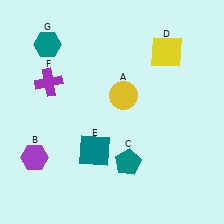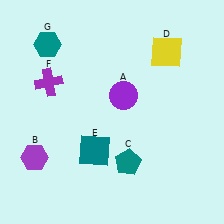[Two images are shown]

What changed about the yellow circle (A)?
In Image 1, A is yellow. In Image 2, it changed to purple.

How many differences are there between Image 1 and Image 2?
There is 1 difference between the two images.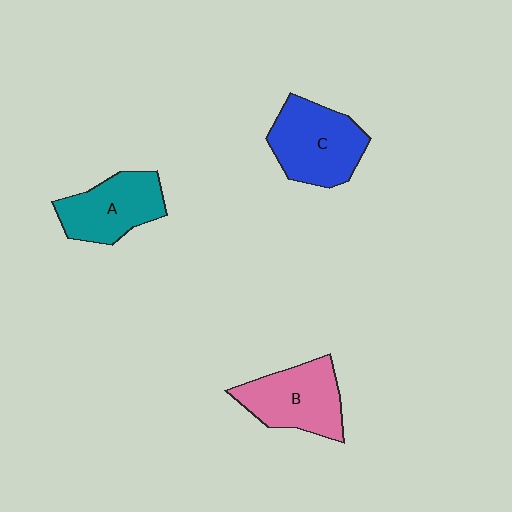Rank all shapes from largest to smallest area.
From largest to smallest: C (blue), B (pink), A (teal).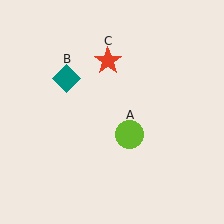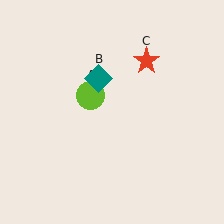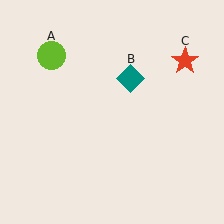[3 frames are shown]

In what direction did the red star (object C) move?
The red star (object C) moved right.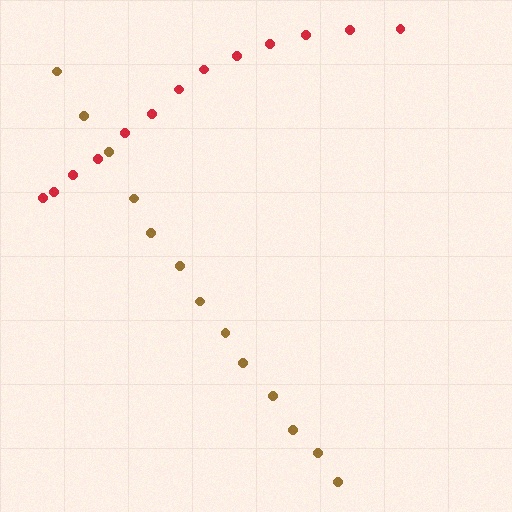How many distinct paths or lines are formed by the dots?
There are 2 distinct paths.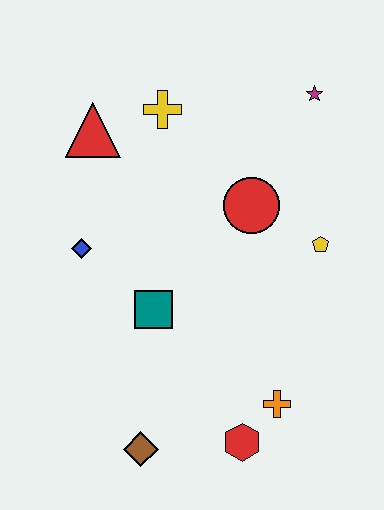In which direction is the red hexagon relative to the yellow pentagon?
The red hexagon is below the yellow pentagon.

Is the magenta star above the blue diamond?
Yes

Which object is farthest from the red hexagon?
The magenta star is farthest from the red hexagon.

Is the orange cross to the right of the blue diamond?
Yes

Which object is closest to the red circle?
The yellow pentagon is closest to the red circle.